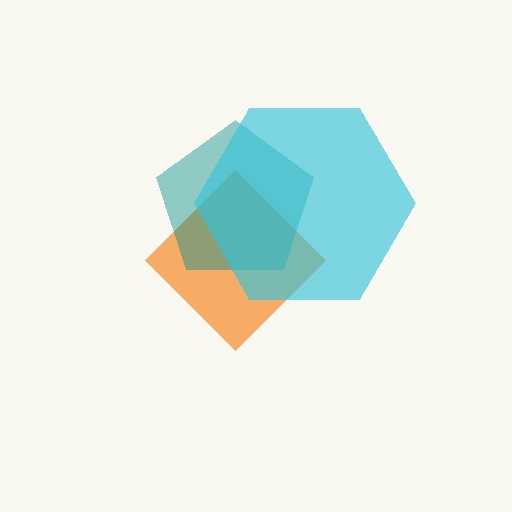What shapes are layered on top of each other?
The layered shapes are: an orange diamond, a teal pentagon, a cyan hexagon.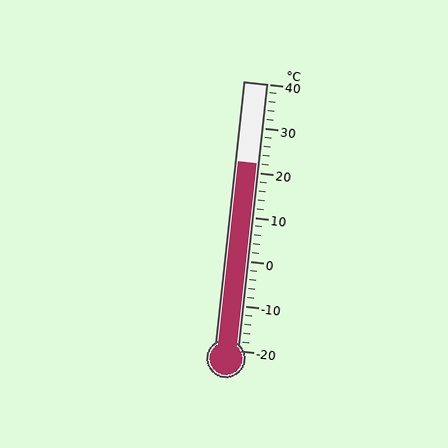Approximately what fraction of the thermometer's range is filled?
The thermometer is filled to approximately 70% of its range.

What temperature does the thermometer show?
The thermometer shows approximately 22°C.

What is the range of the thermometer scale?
The thermometer scale ranges from -20°C to 40°C.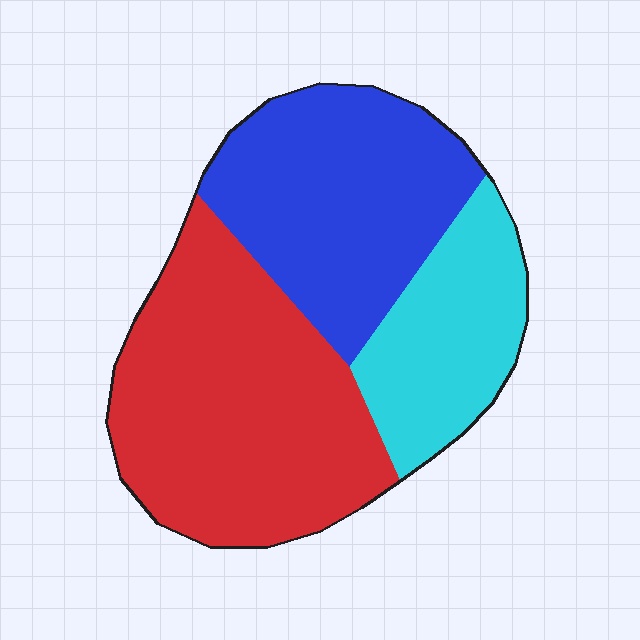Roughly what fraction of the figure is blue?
Blue takes up between a third and a half of the figure.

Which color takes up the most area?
Red, at roughly 45%.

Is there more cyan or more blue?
Blue.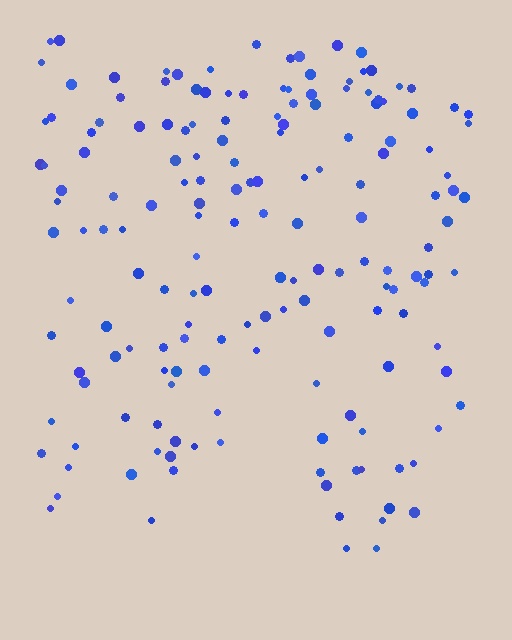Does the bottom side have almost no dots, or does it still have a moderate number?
Still a moderate number, just noticeably fewer than the top.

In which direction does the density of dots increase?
From bottom to top, with the top side densest.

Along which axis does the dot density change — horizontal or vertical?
Vertical.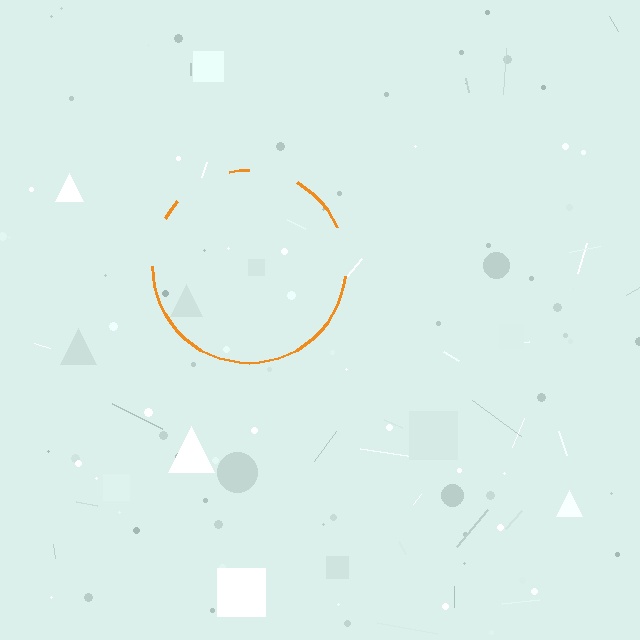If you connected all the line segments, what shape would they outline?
They would outline a circle.